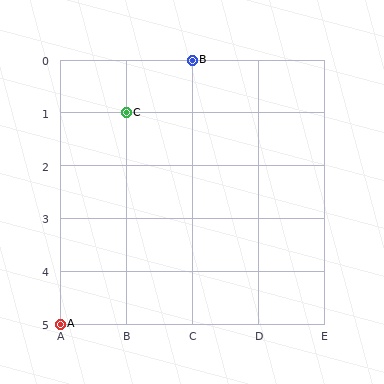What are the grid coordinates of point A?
Point A is at grid coordinates (A, 5).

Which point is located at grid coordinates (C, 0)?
Point B is at (C, 0).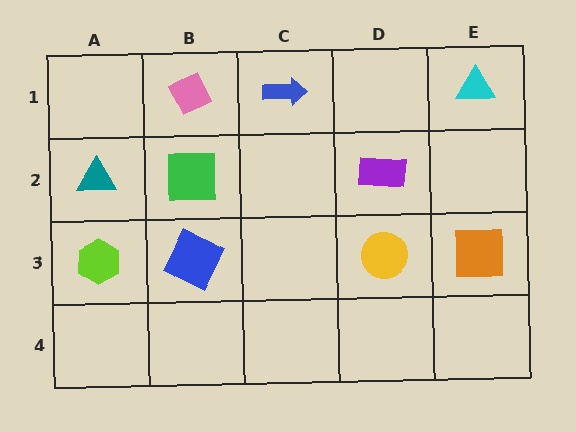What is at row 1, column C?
A blue arrow.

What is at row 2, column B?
A green square.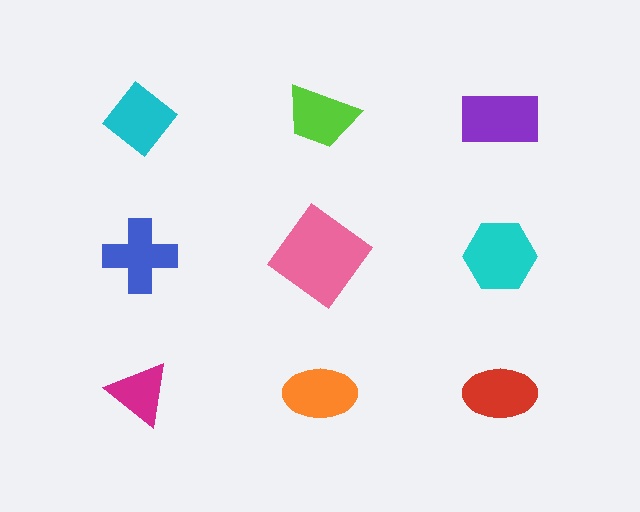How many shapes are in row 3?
3 shapes.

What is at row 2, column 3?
A cyan hexagon.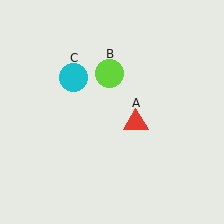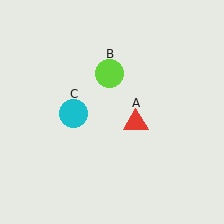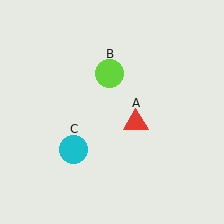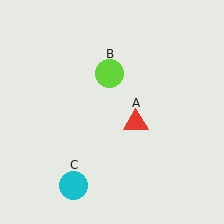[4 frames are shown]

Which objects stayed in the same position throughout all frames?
Red triangle (object A) and lime circle (object B) remained stationary.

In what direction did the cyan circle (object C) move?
The cyan circle (object C) moved down.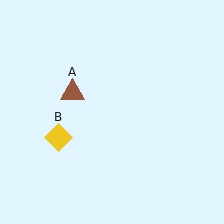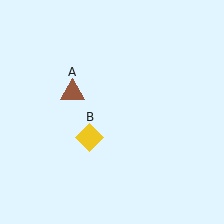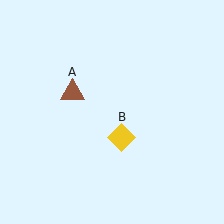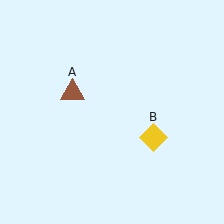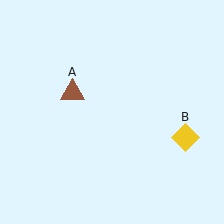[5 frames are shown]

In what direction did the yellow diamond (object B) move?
The yellow diamond (object B) moved right.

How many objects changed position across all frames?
1 object changed position: yellow diamond (object B).